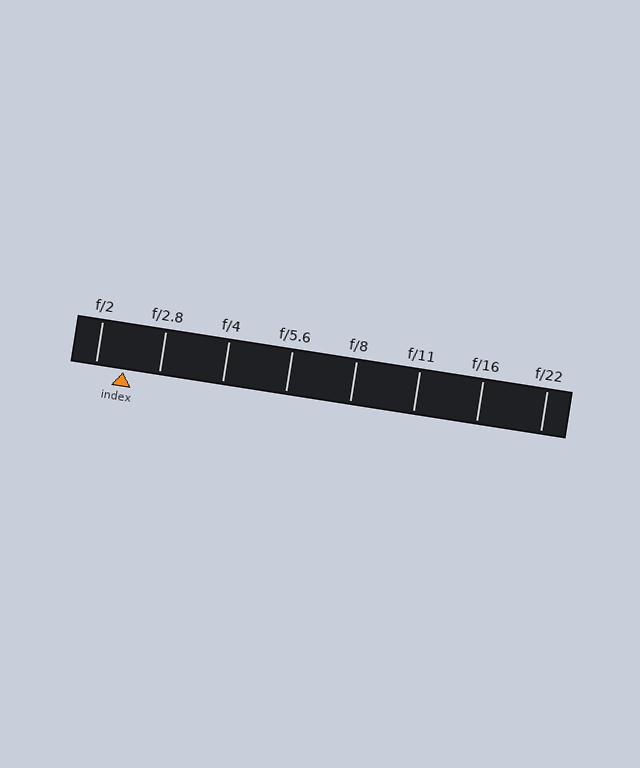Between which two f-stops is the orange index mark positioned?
The index mark is between f/2 and f/2.8.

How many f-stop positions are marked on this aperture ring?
There are 8 f-stop positions marked.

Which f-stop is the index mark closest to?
The index mark is closest to f/2.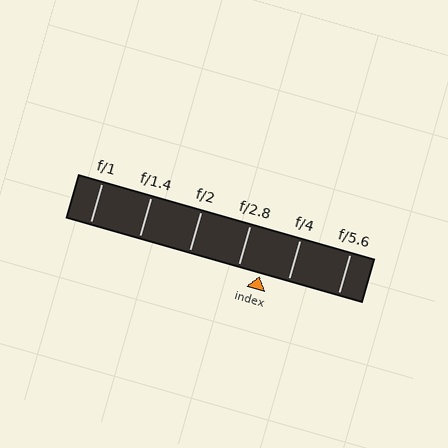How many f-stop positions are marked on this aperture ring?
There are 6 f-stop positions marked.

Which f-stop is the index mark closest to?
The index mark is closest to f/2.8.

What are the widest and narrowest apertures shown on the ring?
The widest aperture shown is f/1 and the narrowest is f/5.6.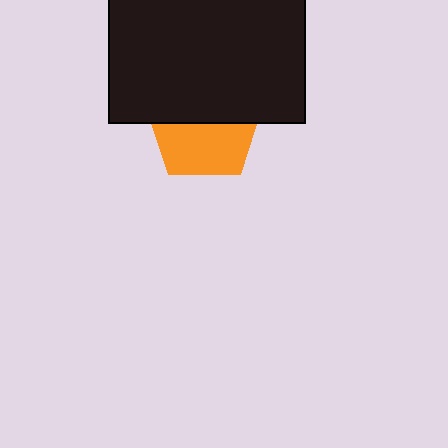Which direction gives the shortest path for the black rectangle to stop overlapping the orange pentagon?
Moving up gives the shortest separation.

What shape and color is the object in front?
The object in front is a black rectangle.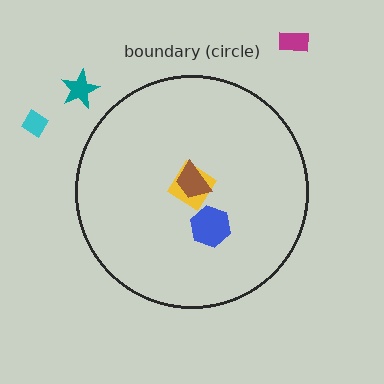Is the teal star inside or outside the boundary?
Outside.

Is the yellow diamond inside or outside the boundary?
Inside.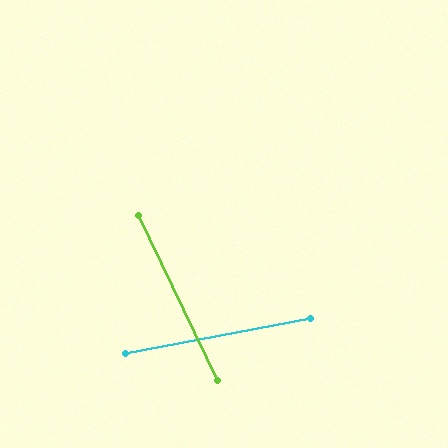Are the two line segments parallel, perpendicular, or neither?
Neither parallel nor perpendicular — they differ by about 75°.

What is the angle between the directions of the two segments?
Approximately 75 degrees.